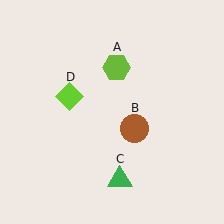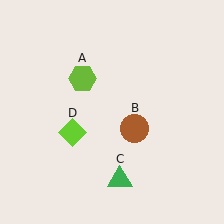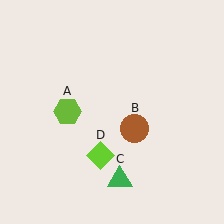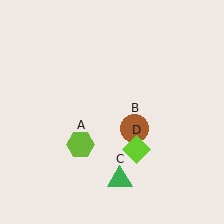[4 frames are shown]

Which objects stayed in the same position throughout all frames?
Brown circle (object B) and green triangle (object C) remained stationary.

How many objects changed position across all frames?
2 objects changed position: lime hexagon (object A), lime diamond (object D).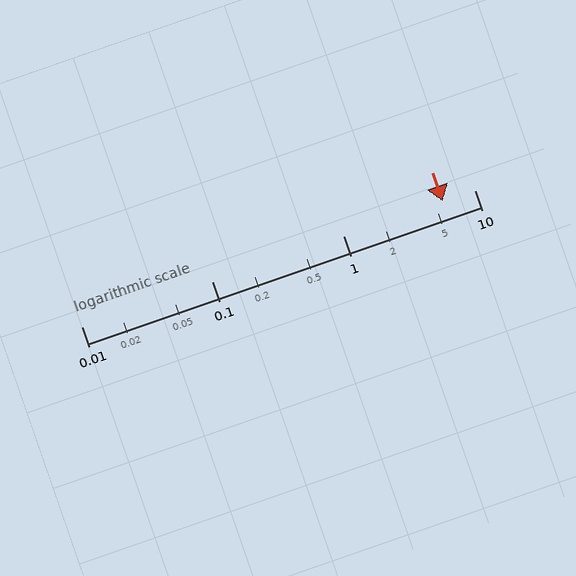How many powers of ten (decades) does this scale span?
The scale spans 3 decades, from 0.01 to 10.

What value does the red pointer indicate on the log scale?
The pointer indicates approximately 5.7.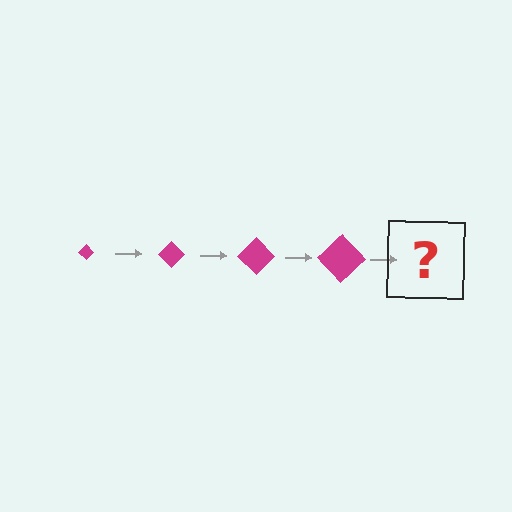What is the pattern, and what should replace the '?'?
The pattern is that the diamond gets progressively larger each step. The '?' should be a magenta diamond, larger than the previous one.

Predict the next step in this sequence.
The next step is a magenta diamond, larger than the previous one.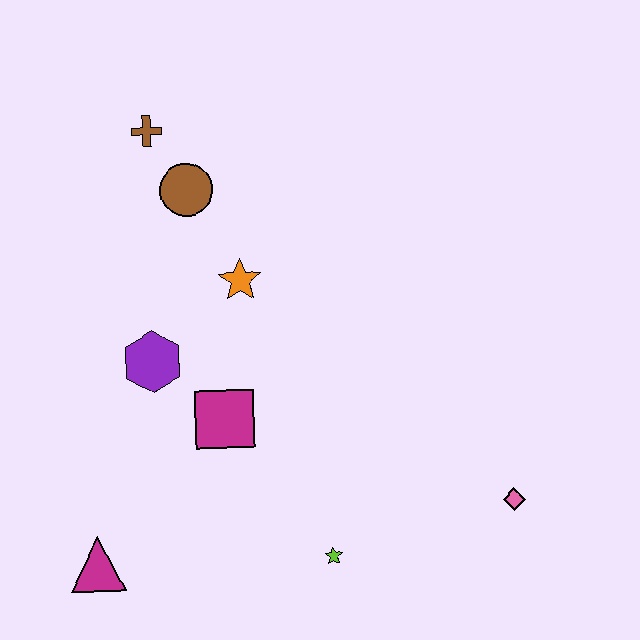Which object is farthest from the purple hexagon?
The pink diamond is farthest from the purple hexagon.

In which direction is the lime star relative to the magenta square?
The lime star is below the magenta square.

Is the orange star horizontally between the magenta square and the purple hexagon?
No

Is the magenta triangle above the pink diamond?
No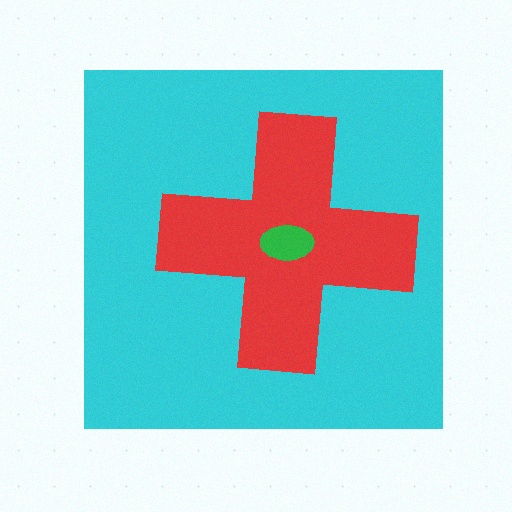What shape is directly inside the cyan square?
The red cross.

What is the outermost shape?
The cyan square.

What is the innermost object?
The green ellipse.